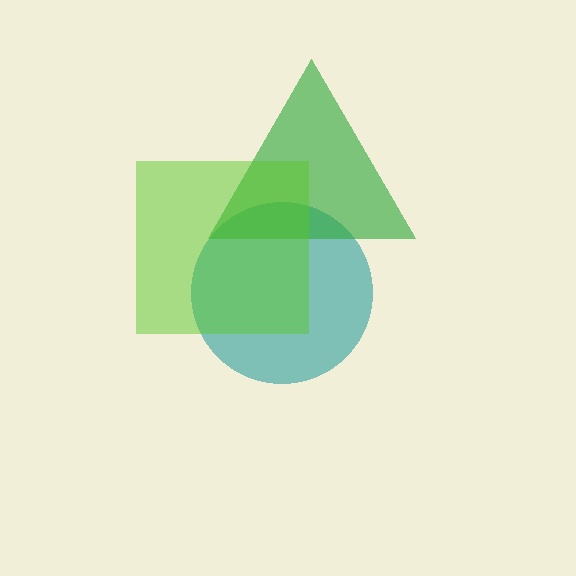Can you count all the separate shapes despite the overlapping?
Yes, there are 3 separate shapes.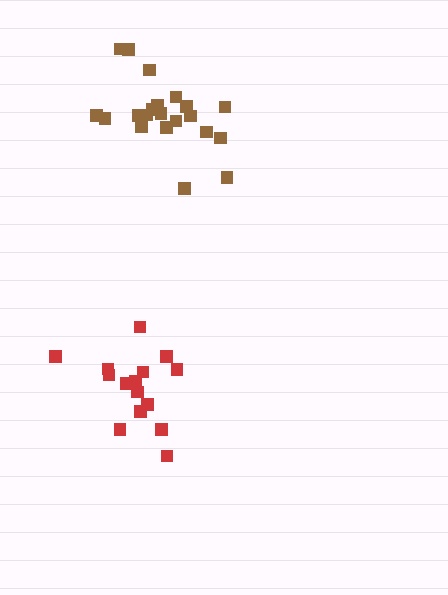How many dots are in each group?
Group 1: 21 dots, Group 2: 15 dots (36 total).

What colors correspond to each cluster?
The clusters are colored: brown, red.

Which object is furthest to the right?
The brown cluster is rightmost.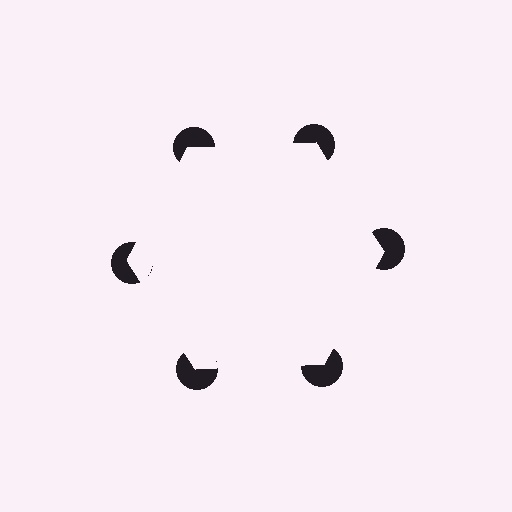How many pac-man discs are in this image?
There are 6 — one at each vertex of the illusory hexagon.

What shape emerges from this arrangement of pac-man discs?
An illusory hexagon — its edges are inferred from the aligned wedge cuts in the pac-man discs, not physically drawn.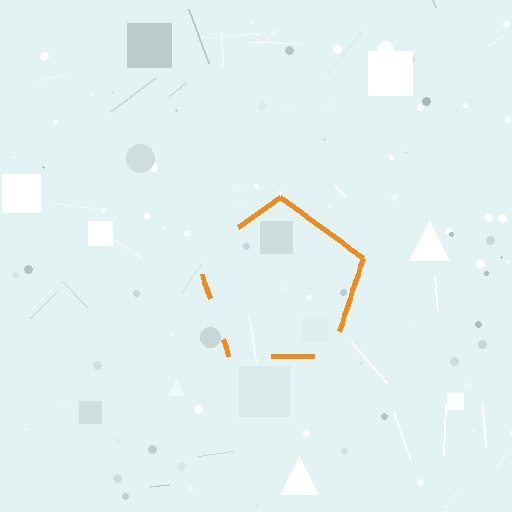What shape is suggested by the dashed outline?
The dashed outline suggests a pentagon.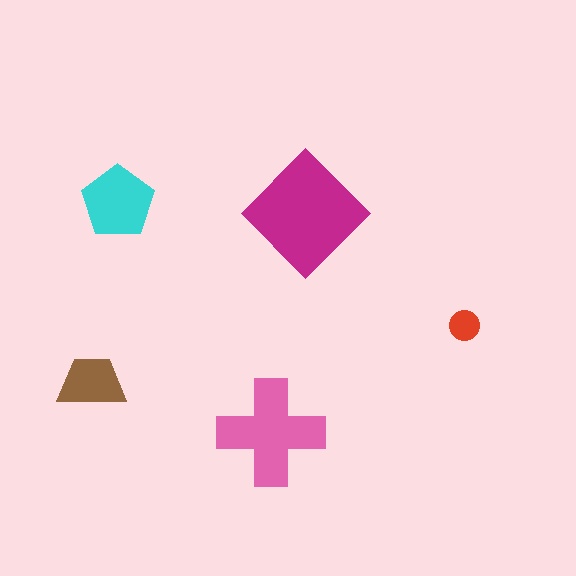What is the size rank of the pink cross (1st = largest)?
2nd.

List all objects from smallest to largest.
The red circle, the brown trapezoid, the cyan pentagon, the pink cross, the magenta diamond.